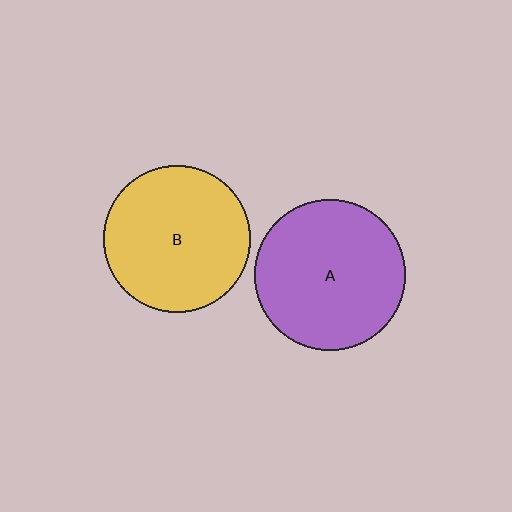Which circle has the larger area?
Circle A (purple).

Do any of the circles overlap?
No, none of the circles overlap.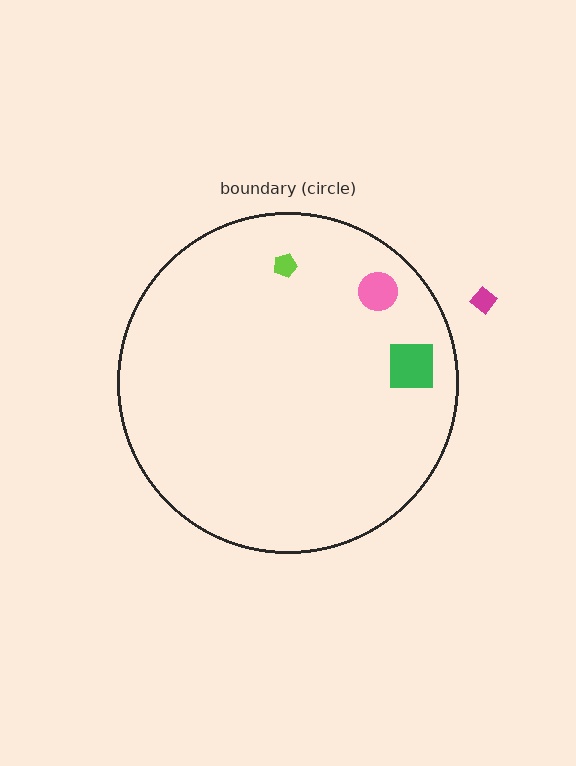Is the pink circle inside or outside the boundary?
Inside.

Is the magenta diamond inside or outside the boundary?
Outside.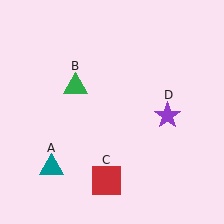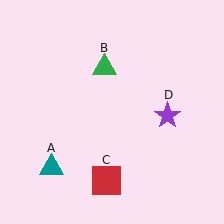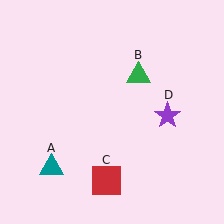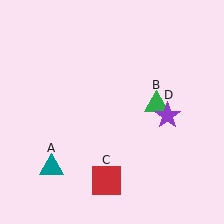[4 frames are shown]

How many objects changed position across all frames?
1 object changed position: green triangle (object B).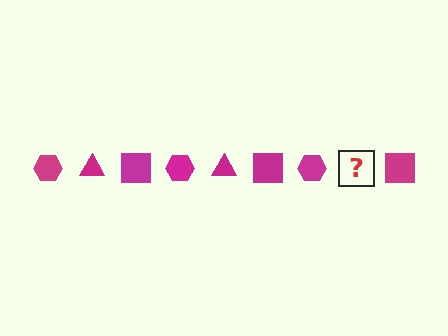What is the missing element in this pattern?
The missing element is a magenta triangle.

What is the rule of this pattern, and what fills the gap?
The rule is that the pattern cycles through hexagon, triangle, square shapes in magenta. The gap should be filled with a magenta triangle.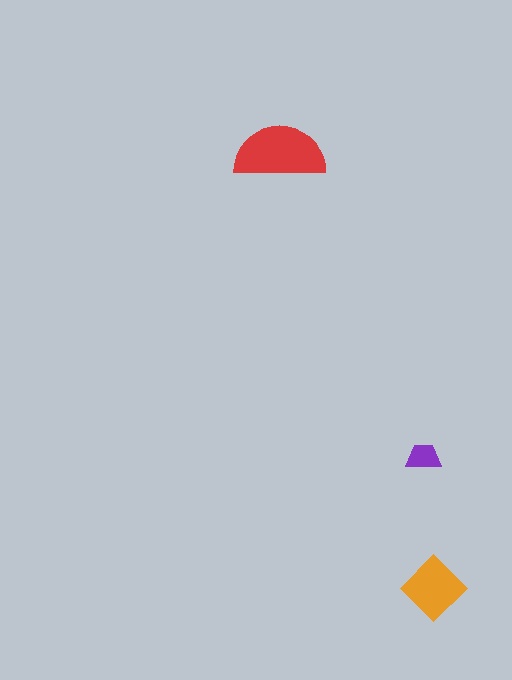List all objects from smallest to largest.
The purple trapezoid, the orange diamond, the red semicircle.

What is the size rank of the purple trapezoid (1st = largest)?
3rd.